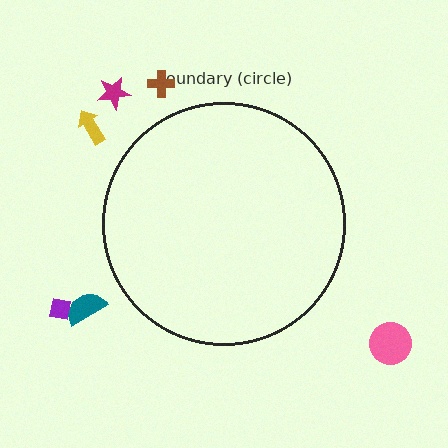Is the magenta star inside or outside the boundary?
Outside.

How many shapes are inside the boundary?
0 inside, 6 outside.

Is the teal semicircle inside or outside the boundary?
Outside.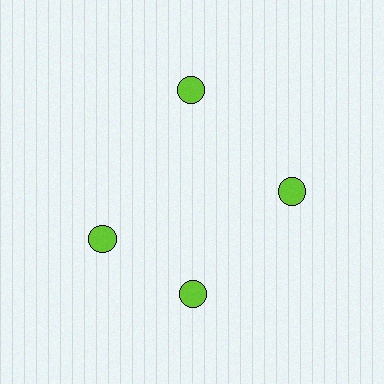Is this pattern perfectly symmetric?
No. The 4 lime circles are arranged in a ring, but one element near the 9 o'clock position is rotated out of alignment along the ring, breaking the 4-fold rotational symmetry.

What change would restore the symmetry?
The symmetry would be restored by rotating it back into even spacing with its neighbors so that all 4 circles sit at equal angles and equal distance from the center.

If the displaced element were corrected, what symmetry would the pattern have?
It would have 4-fold rotational symmetry — the pattern would map onto itself every 90 degrees.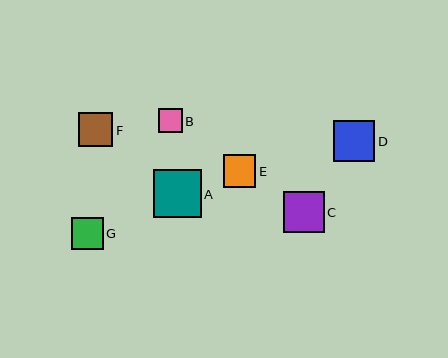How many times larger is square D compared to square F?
Square D is approximately 1.2 times the size of square F.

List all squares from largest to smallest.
From largest to smallest: A, D, C, F, E, G, B.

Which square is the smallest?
Square B is the smallest with a size of approximately 24 pixels.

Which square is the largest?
Square A is the largest with a size of approximately 48 pixels.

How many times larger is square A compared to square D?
Square A is approximately 1.1 times the size of square D.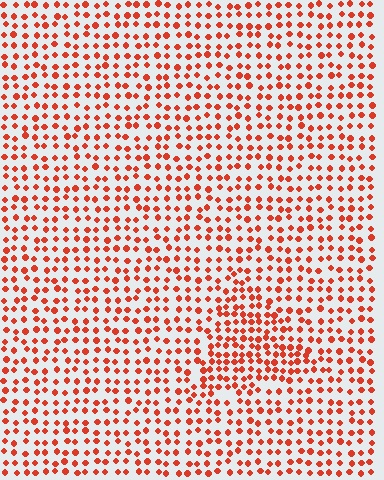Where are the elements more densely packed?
The elements are more densely packed inside the triangle boundary.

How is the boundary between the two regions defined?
The boundary is defined by a change in element density (approximately 1.6x ratio). All elements are the same color, size, and shape.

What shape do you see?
I see a triangle.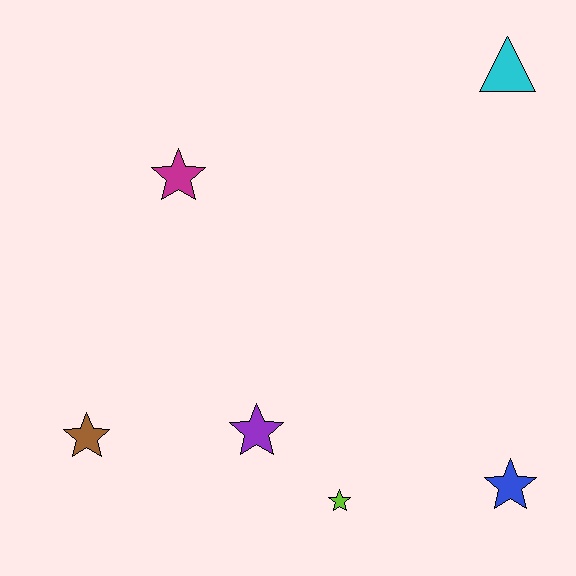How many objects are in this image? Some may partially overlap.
There are 6 objects.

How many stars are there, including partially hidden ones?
There are 5 stars.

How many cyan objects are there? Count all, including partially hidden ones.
There is 1 cyan object.